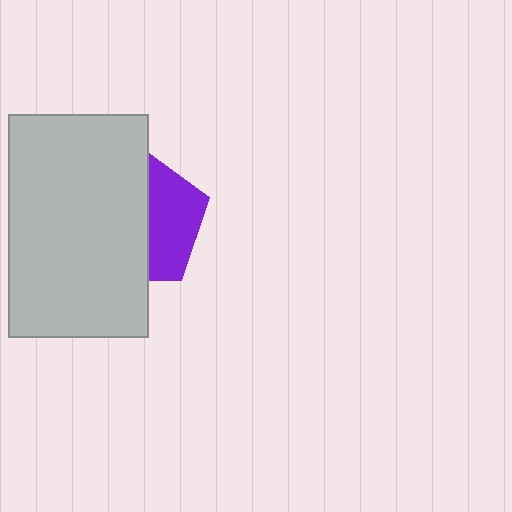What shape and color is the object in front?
The object in front is a light gray rectangle.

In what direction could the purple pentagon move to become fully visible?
The purple pentagon could move right. That would shift it out from behind the light gray rectangle entirely.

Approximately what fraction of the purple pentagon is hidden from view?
Roughly 61% of the purple pentagon is hidden behind the light gray rectangle.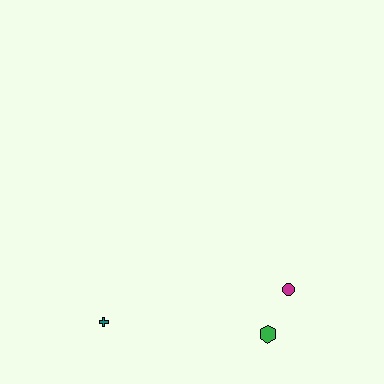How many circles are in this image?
There is 1 circle.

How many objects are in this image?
There are 3 objects.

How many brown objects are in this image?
There are no brown objects.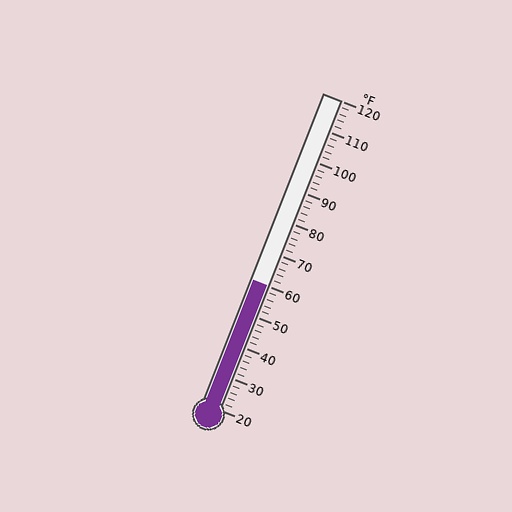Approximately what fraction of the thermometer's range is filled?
The thermometer is filled to approximately 40% of its range.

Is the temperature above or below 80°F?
The temperature is below 80°F.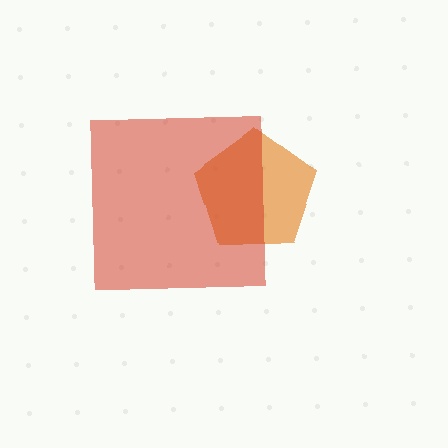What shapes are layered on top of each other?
The layered shapes are: an orange pentagon, a red square.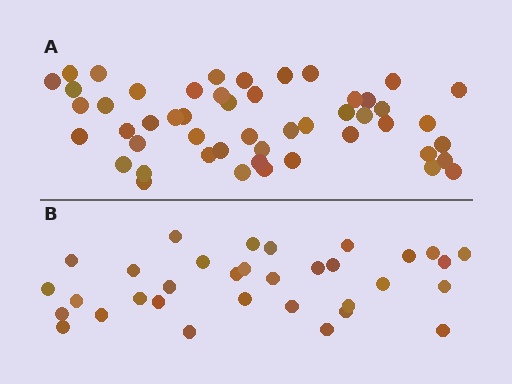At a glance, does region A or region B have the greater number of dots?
Region A (the top region) has more dots.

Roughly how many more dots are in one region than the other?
Region A has approximately 15 more dots than region B.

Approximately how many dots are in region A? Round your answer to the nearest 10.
About 50 dots.